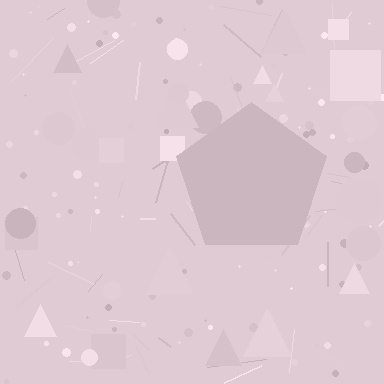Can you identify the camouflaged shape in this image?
The camouflaged shape is a pentagon.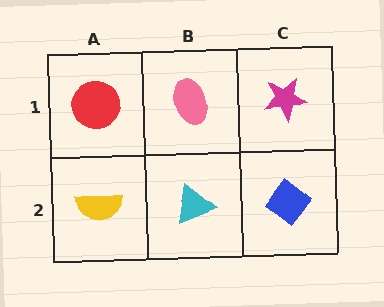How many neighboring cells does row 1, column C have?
2.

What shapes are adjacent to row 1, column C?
A blue diamond (row 2, column C), a pink ellipse (row 1, column B).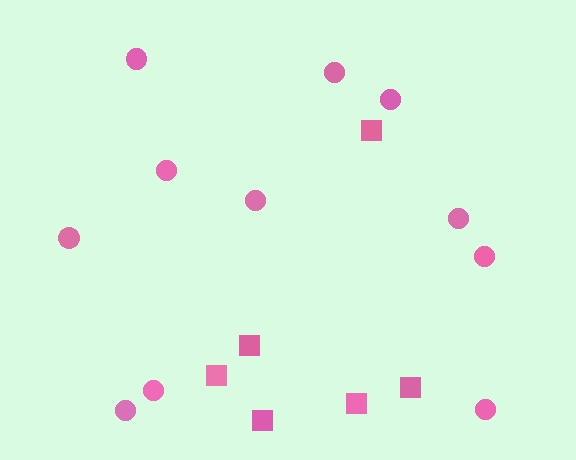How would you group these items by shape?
There are 2 groups: one group of squares (6) and one group of circles (11).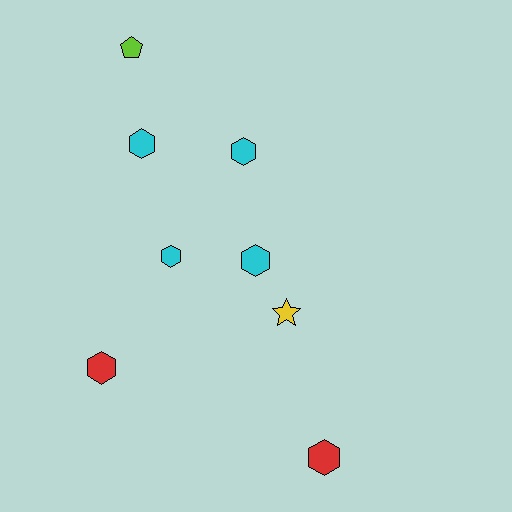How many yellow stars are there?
There is 1 yellow star.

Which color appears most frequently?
Cyan, with 4 objects.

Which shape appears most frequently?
Hexagon, with 6 objects.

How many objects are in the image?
There are 8 objects.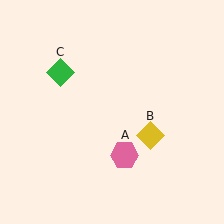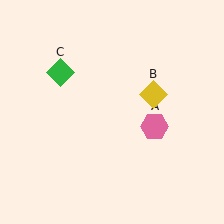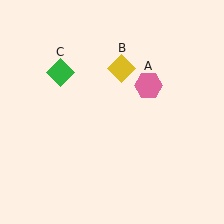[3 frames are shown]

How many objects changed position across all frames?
2 objects changed position: pink hexagon (object A), yellow diamond (object B).